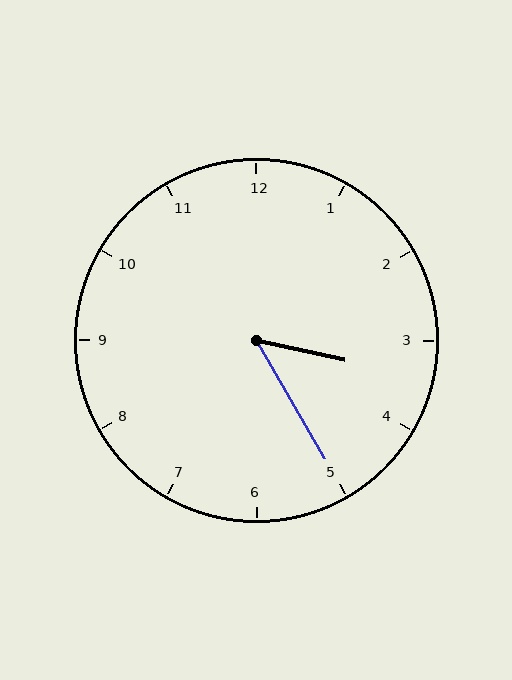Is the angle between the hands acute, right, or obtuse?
It is acute.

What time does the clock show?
3:25.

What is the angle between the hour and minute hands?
Approximately 48 degrees.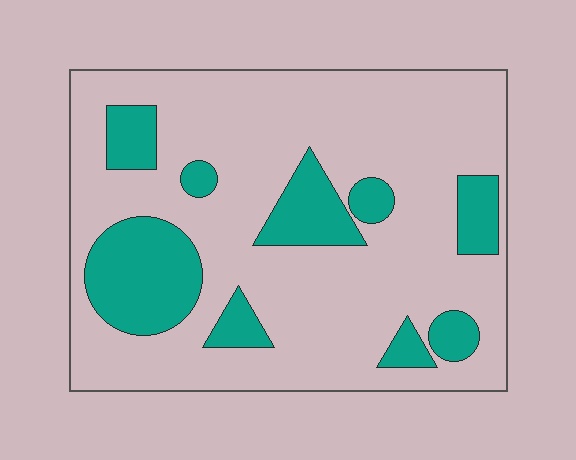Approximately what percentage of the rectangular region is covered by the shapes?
Approximately 25%.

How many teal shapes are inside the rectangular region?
9.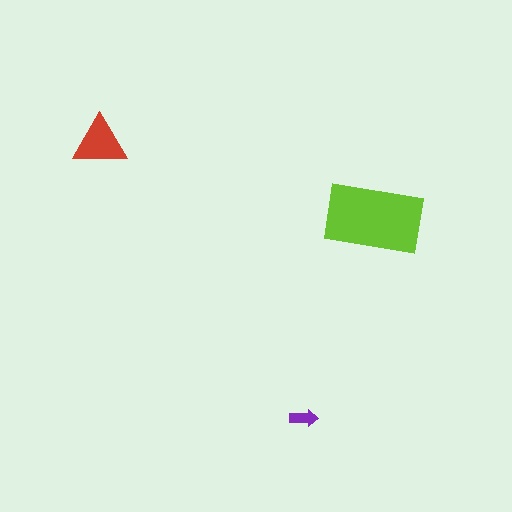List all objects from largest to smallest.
The lime rectangle, the red triangle, the purple arrow.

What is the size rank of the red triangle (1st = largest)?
2nd.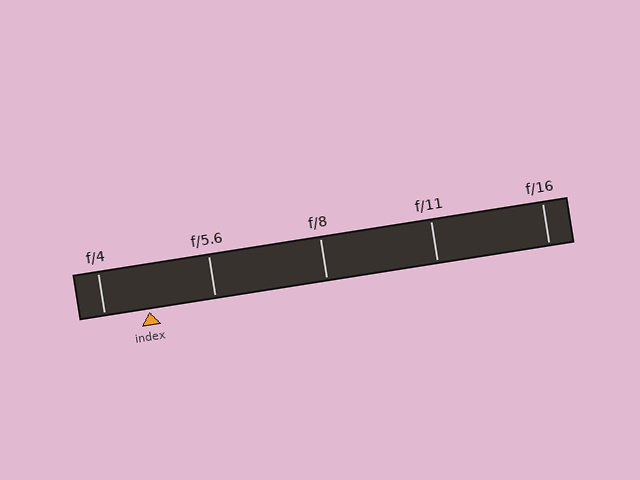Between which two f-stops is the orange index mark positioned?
The index mark is between f/4 and f/5.6.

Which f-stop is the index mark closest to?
The index mark is closest to f/4.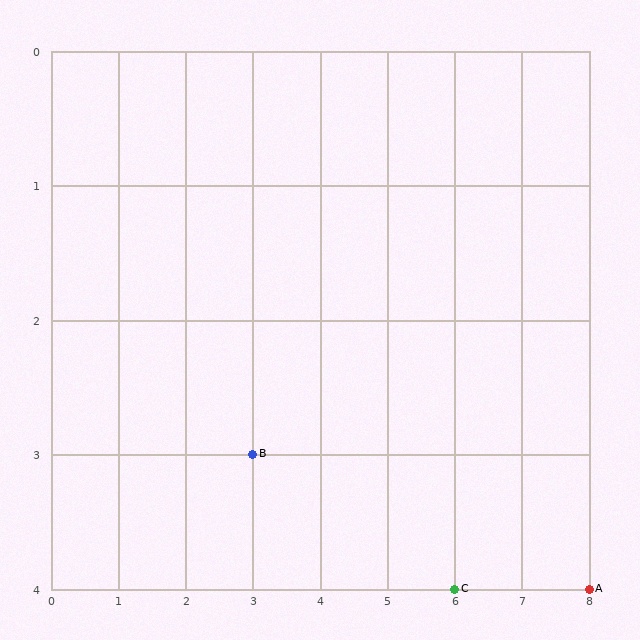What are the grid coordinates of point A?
Point A is at grid coordinates (8, 4).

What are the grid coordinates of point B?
Point B is at grid coordinates (3, 3).